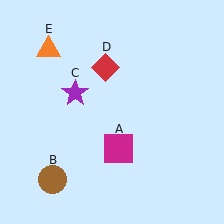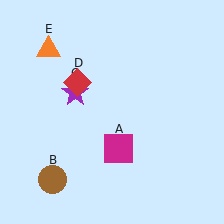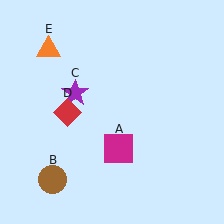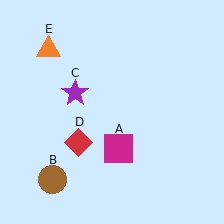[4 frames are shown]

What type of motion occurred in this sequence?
The red diamond (object D) rotated counterclockwise around the center of the scene.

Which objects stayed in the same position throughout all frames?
Magenta square (object A) and brown circle (object B) and purple star (object C) and orange triangle (object E) remained stationary.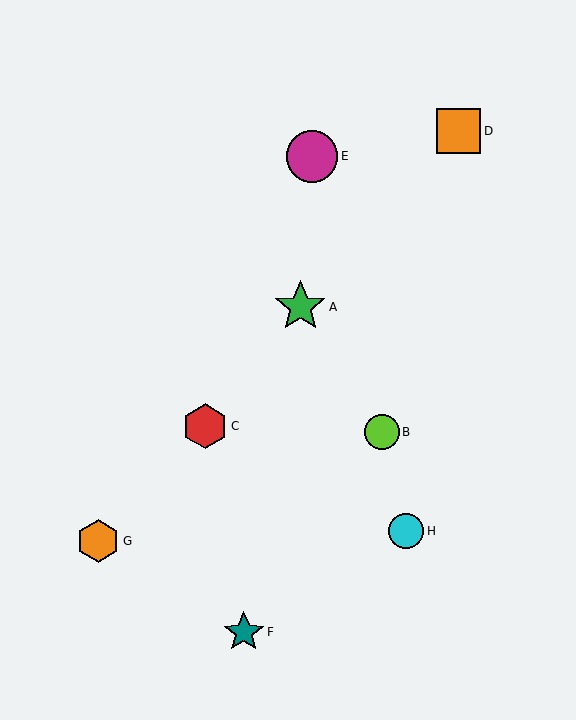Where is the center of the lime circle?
The center of the lime circle is at (382, 432).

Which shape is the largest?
The magenta circle (labeled E) is the largest.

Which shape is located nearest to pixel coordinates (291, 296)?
The green star (labeled A) at (300, 307) is nearest to that location.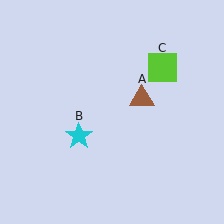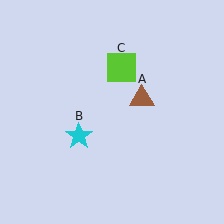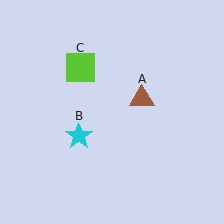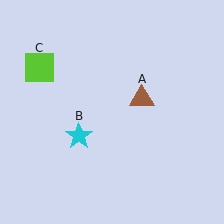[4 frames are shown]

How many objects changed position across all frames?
1 object changed position: lime square (object C).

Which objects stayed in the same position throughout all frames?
Brown triangle (object A) and cyan star (object B) remained stationary.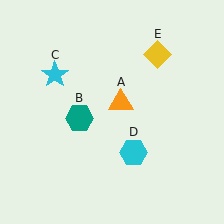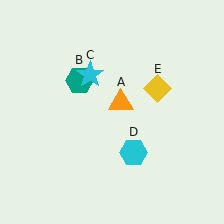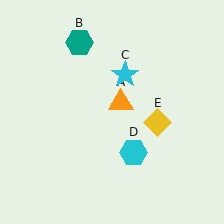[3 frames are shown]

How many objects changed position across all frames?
3 objects changed position: teal hexagon (object B), cyan star (object C), yellow diamond (object E).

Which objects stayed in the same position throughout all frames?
Orange triangle (object A) and cyan hexagon (object D) remained stationary.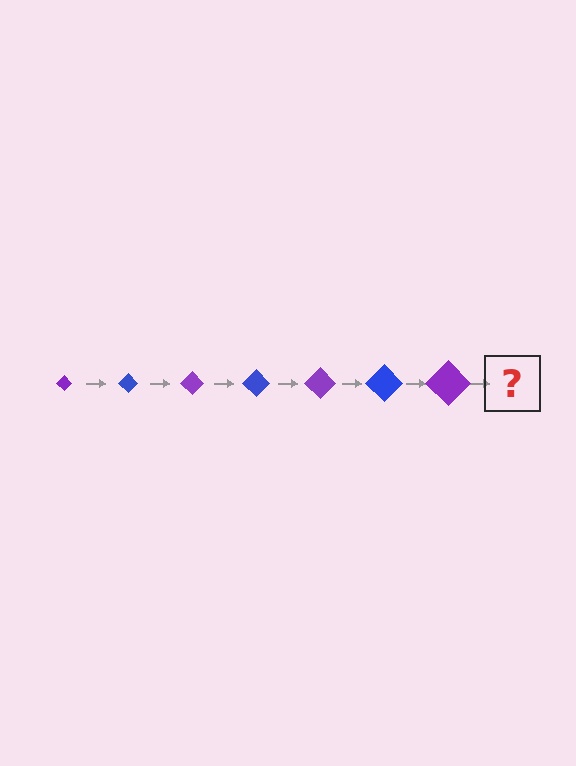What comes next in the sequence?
The next element should be a blue diamond, larger than the previous one.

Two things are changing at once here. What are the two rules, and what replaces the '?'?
The two rules are that the diamond grows larger each step and the color cycles through purple and blue. The '?' should be a blue diamond, larger than the previous one.